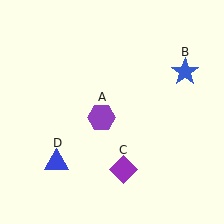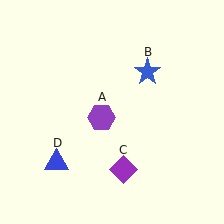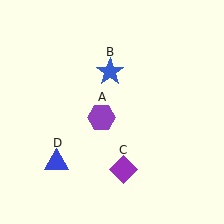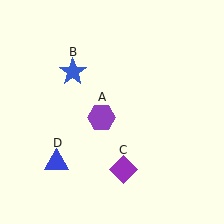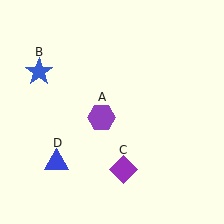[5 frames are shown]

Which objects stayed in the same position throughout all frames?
Purple hexagon (object A) and purple diamond (object C) and blue triangle (object D) remained stationary.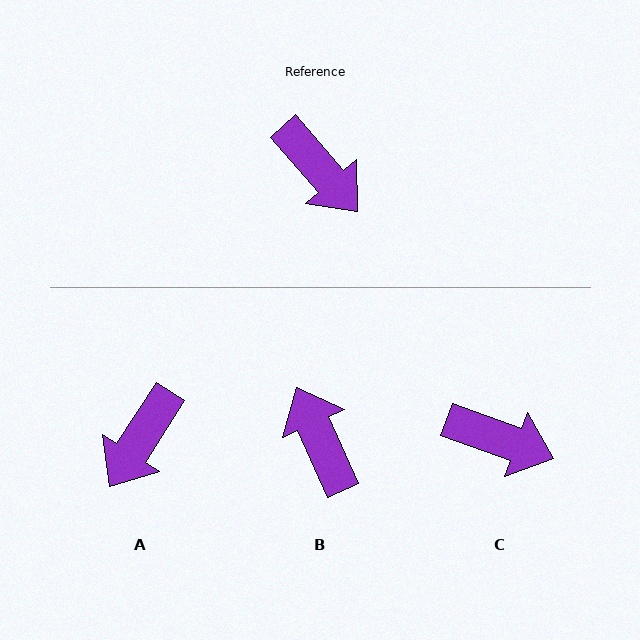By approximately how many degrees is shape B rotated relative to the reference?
Approximately 163 degrees counter-clockwise.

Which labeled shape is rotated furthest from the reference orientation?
B, about 163 degrees away.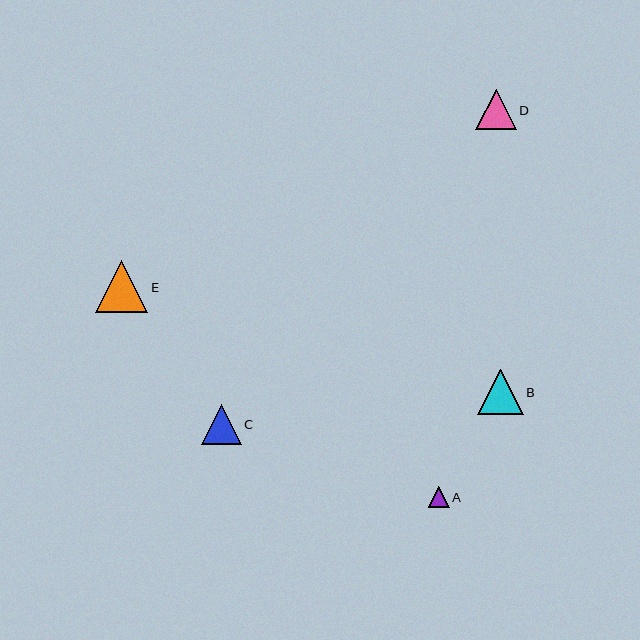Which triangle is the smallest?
Triangle A is the smallest with a size of approximately 21 pixels.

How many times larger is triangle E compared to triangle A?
Triangle E is approximately 2.5 times the size of triangle A.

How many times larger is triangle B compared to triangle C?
Triangle B is approximately 1.1 times the size of triangle C.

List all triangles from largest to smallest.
From largest to smallest: E, B, D, C, A.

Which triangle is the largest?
Triangle E is the largest with a size of approximately 52 pixels.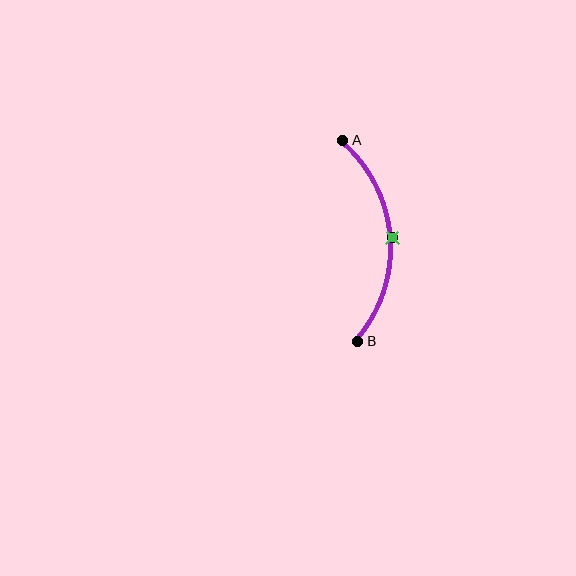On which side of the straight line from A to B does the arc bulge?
The arc bulges to the right of the straight line connecting A and B.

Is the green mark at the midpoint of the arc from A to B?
Yes. The green mark lies on the arc at equal arc-length from both A and B — it is the arc midpoint.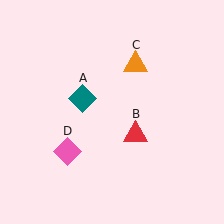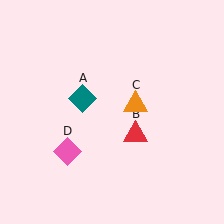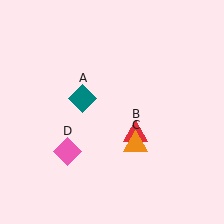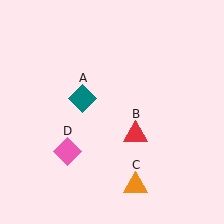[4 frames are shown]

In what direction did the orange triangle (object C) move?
The orange triangle (object C) moved down.